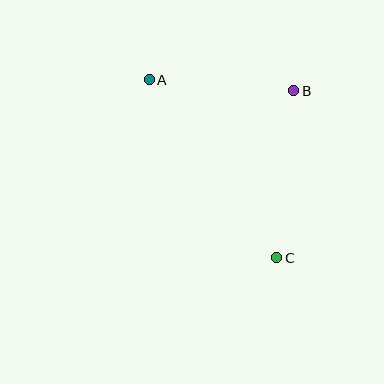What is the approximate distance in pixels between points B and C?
The distance between B and C is approximately 168 pixels.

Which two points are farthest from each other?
Points A and C are farthest from each other.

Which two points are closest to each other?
Points A and B are closest to each other.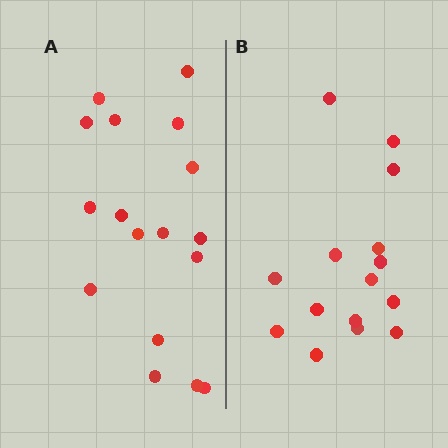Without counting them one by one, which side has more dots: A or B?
Region A (the left region) has more dots.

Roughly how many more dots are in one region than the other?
Region A has just a few more — roughly 2 or 3 more dots than region B.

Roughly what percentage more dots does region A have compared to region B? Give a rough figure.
About 15% more.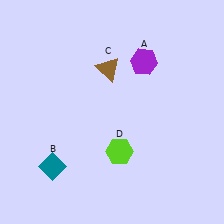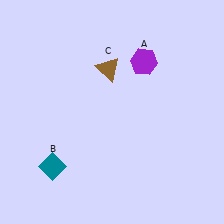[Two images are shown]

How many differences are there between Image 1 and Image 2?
There is 1 difference between the two images.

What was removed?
The lime hexagon (D) was removed in Image 2.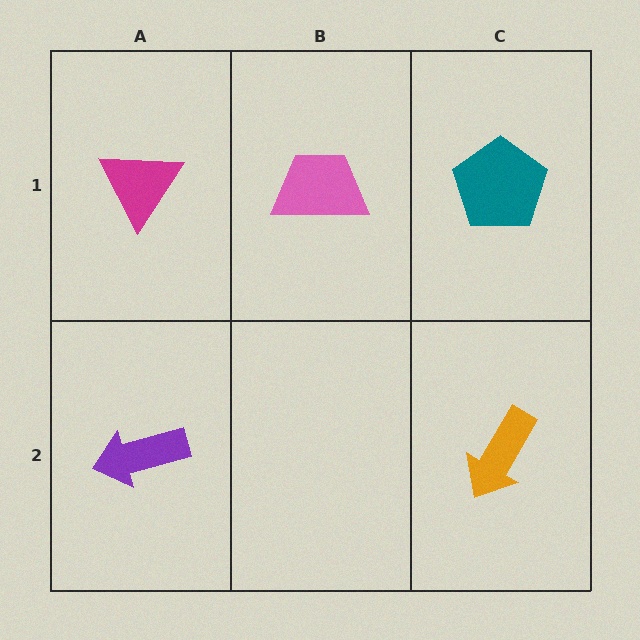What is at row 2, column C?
An orange arrow.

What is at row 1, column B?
A pink trapezoid.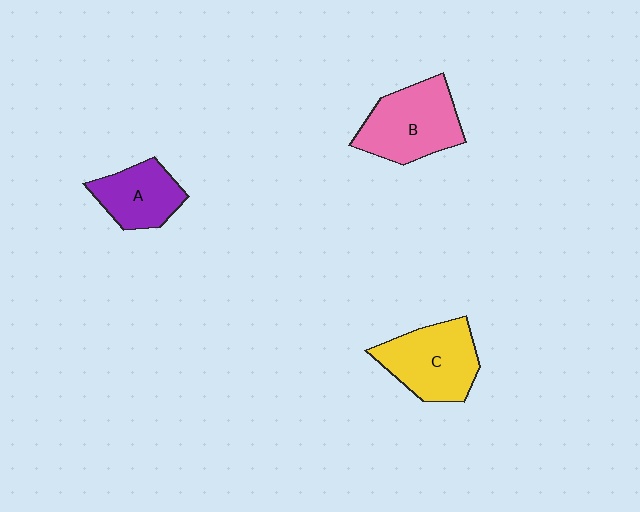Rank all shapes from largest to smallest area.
From largest to smallest: B (pink), C (yellow), A (purple).